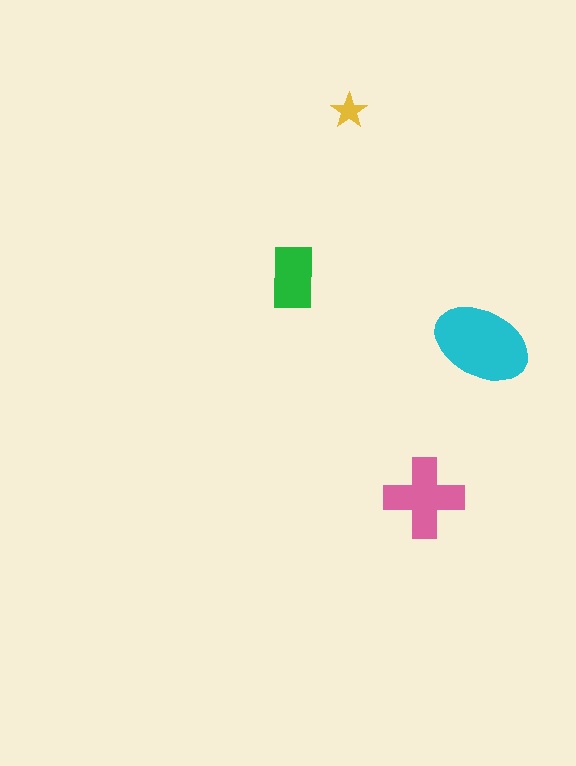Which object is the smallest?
The yellow star.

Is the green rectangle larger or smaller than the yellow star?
Larger.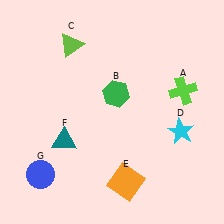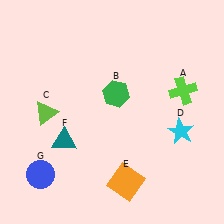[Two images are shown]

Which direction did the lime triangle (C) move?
The lime triangle (C) moved down.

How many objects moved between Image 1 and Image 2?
1 object moved between the two images.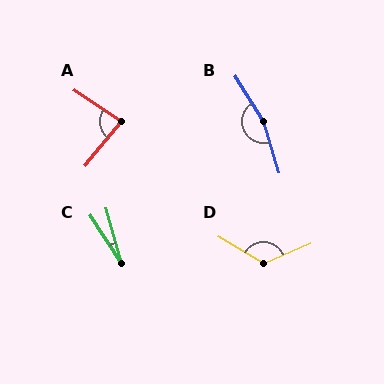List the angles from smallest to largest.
C (17°), A (84°), D (126°), B (164°).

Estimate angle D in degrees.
Approximately 126 degrees.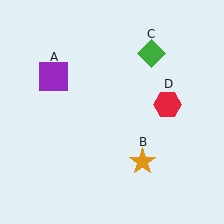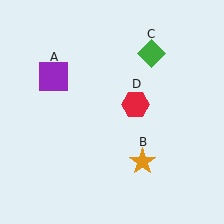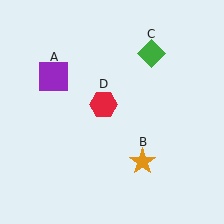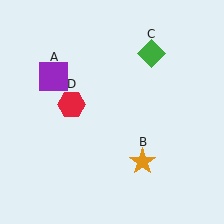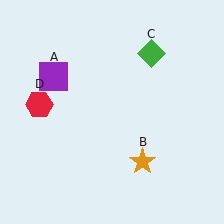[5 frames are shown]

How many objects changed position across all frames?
1 object changed position: red hexagon (object D).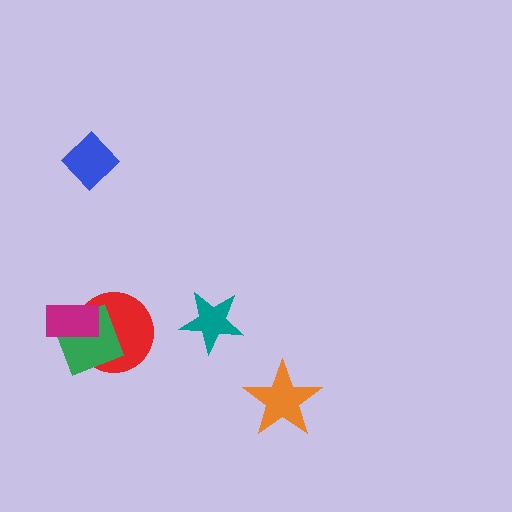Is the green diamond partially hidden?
Yes, it is partially covered by another shape.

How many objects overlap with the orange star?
0 objects overlap with the orange star.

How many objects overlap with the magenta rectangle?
2 objects overlap with the magenta rectangle.